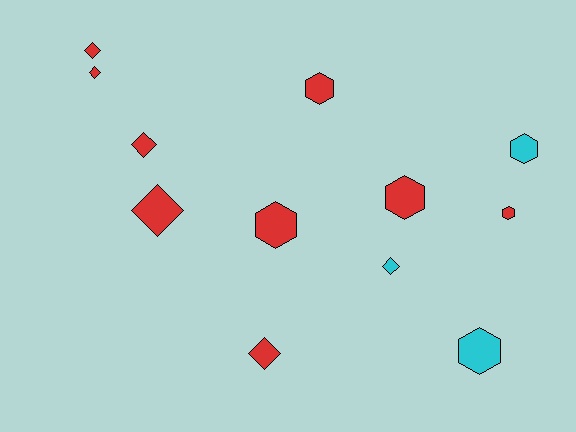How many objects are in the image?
There are 12 objects.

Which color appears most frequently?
Red, with 9 objects.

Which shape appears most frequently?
Hexagon, with 6 objects.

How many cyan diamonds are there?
There is 1 cyan diamond.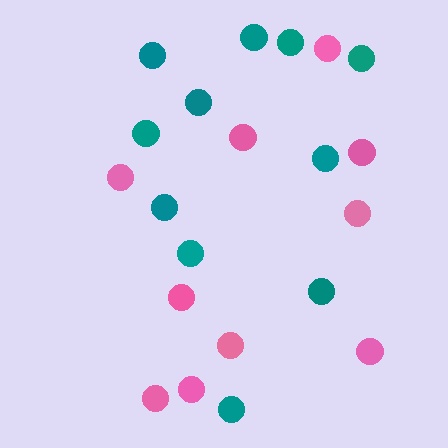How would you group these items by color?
There are 2 groups: one group of pink circles (10) and one group of teal circles (11).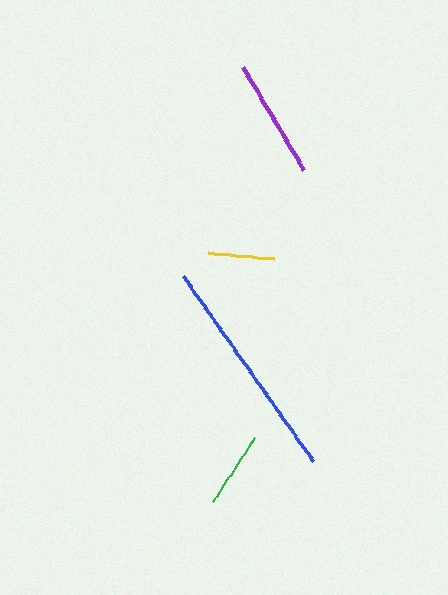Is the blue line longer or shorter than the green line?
The blue line is longer than the green line.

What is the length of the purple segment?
The purple segment is approximately 120 pixels long.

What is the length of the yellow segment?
The yellow segment is approximately 65 pixels long.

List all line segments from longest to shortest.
From longest to shortest: blue, purple, green, yellow.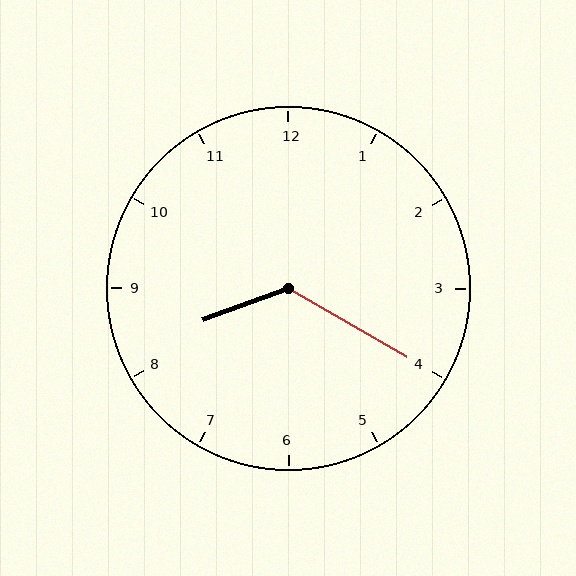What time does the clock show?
8:20.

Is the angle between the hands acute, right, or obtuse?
It is obtuse.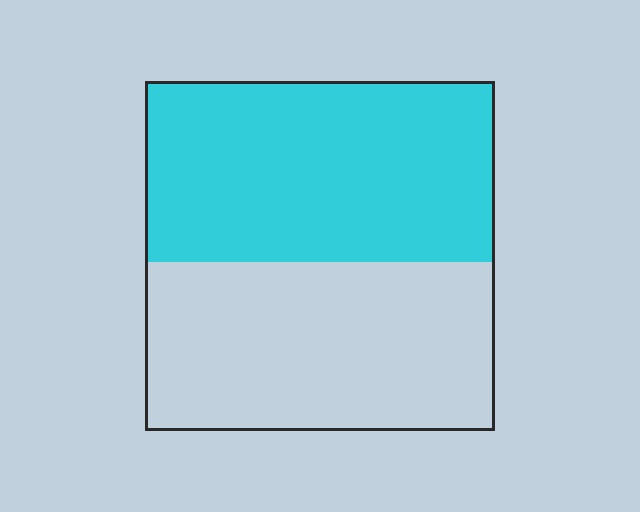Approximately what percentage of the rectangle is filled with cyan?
Approximately 50%.